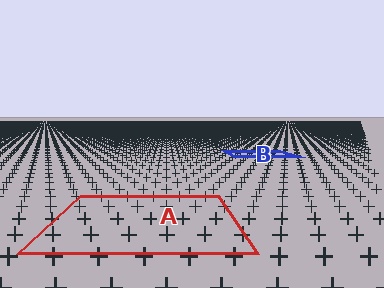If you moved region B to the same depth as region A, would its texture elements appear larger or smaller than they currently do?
They would appear larger. At a closer depth, the same texture elements are projected at a bigger on-screen size.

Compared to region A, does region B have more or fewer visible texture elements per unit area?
Region B has more texture elements per unit area — they are packed more densely because it is farther away.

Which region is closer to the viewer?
Region A is closer. The texture elements there are larger and more spread out.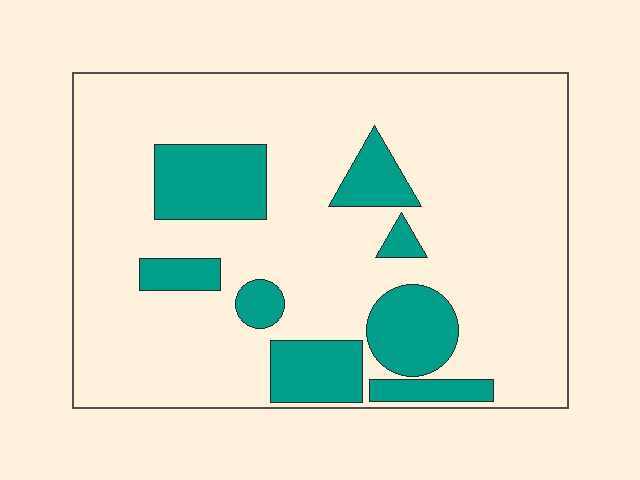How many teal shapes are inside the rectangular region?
8.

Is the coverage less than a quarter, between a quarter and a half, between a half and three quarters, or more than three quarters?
Less than a quarter.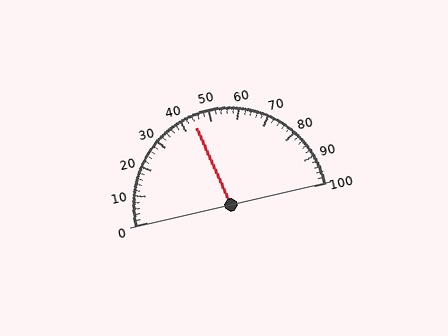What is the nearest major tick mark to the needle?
The nearest major tick mark is 40.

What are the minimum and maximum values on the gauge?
The gauge ranges from 0 to 100.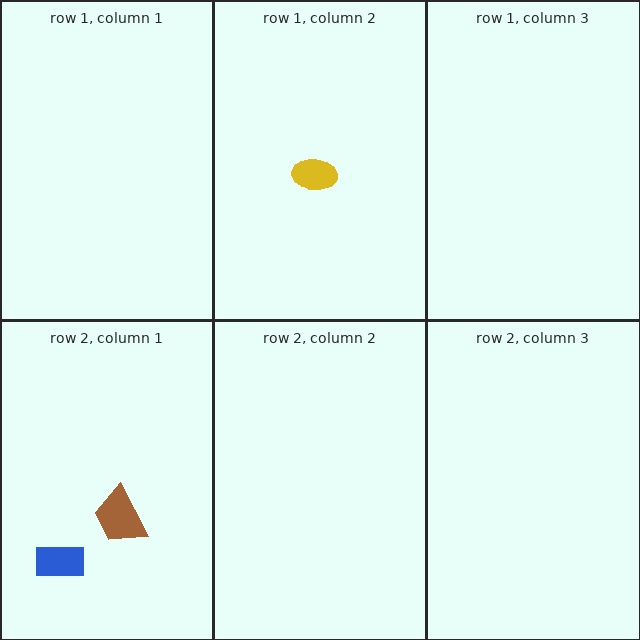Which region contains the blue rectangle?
The row 2, column 1 region.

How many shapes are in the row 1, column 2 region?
1.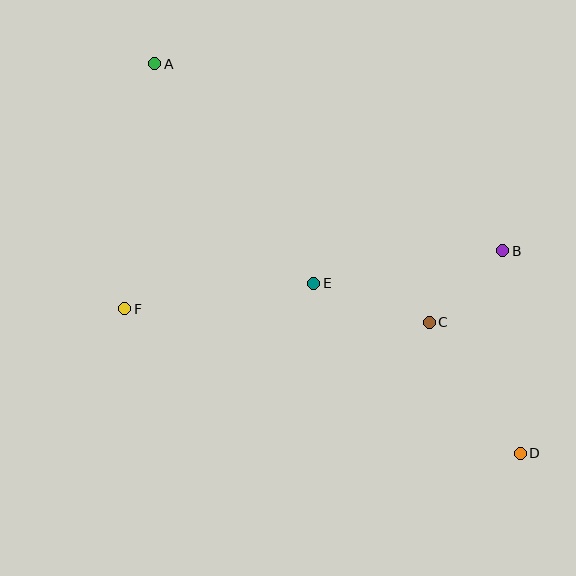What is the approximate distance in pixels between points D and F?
The distance between D and F is approximately 421 pixels.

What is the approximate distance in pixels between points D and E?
The distance between D and E is approximately 267 pixels.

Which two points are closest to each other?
Points B and C are closest to each other.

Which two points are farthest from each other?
Points A and D are farthest from each other.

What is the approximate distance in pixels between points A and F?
The distance between A and F is approximately 247 pixels.